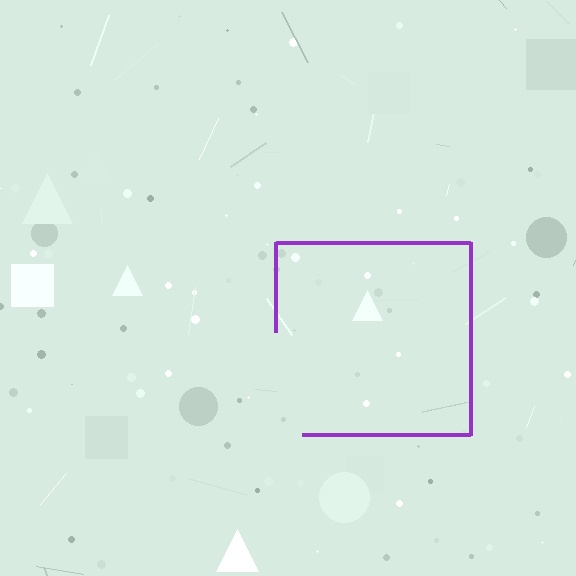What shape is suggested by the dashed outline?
The dashed outline suggests a square.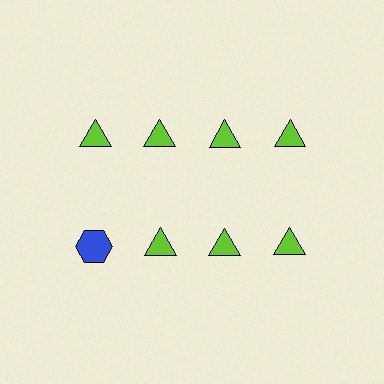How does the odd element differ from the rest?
It differs in both color (blue instead of lime) and shape (hexagon instead of triangle).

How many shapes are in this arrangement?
There are 8 shapes arranged in a grid pattern.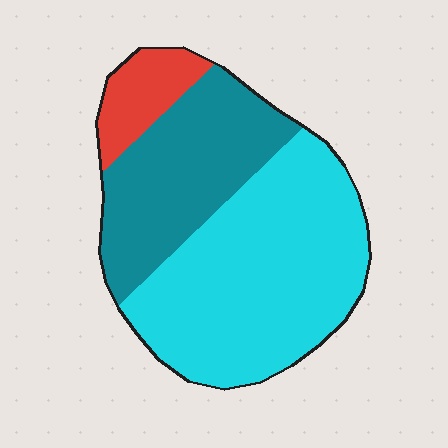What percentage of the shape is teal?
Teal takes up between a sixth and a third of the shape.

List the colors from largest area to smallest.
From largest to smallest: cyan, teal, red.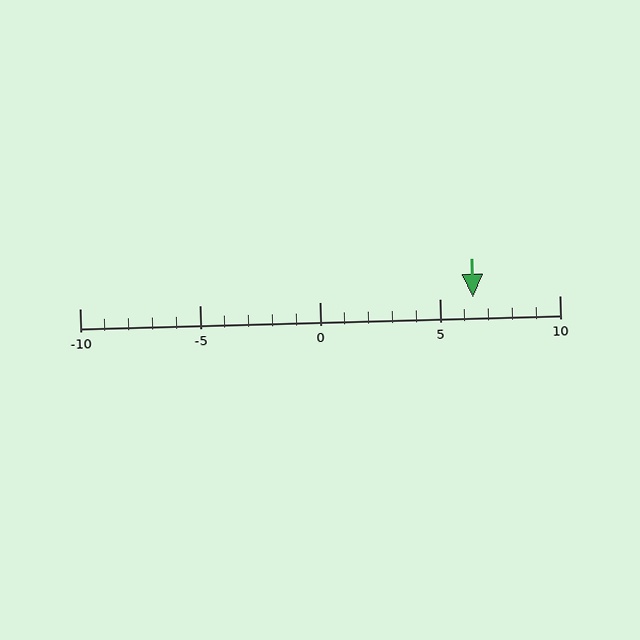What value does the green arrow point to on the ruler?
The green arrow points to approximately 6.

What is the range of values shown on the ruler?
The ruler shows values from -10 to 10.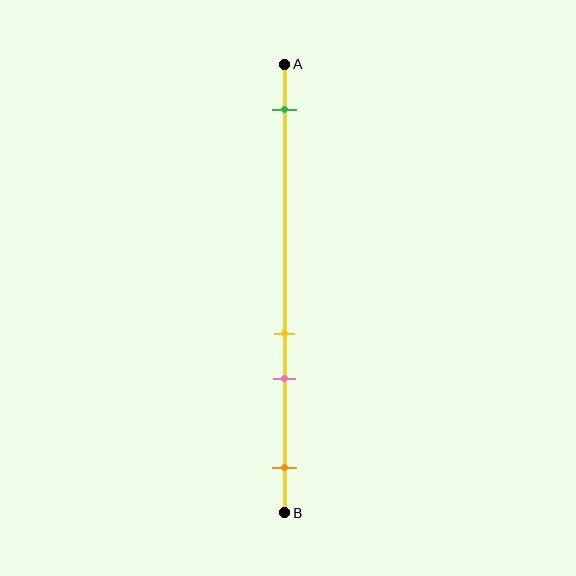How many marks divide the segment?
There are 4 marks dividing the segment.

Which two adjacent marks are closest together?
The yellow and pink marks are the closest adjacent pair.